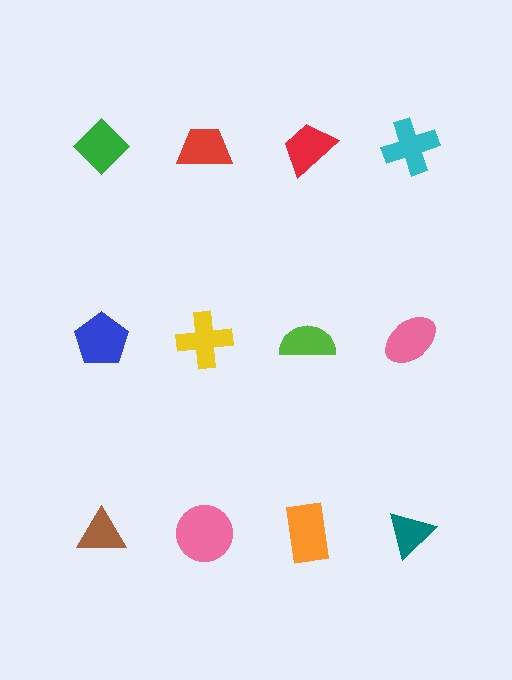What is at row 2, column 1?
A blue pentagon.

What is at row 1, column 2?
A red trapezoid.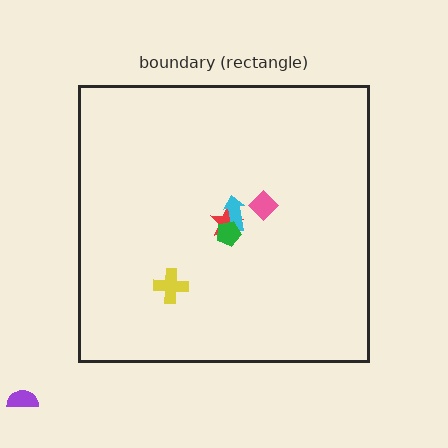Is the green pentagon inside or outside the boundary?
Inside.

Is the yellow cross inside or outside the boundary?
Inside.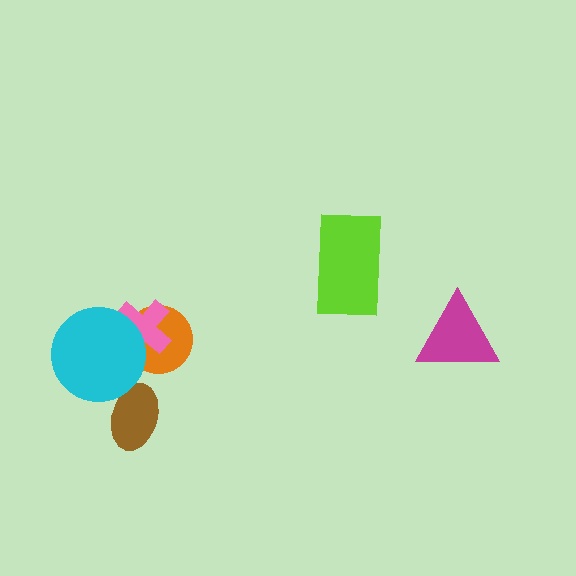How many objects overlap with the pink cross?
2 objects overlap with the pink cross.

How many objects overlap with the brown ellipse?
1 object overlaps with the brown ellipse.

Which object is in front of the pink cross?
The cyan circle is in front of the pink cross.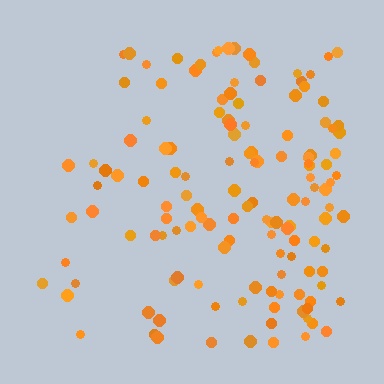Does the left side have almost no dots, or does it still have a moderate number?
Still a moderate number, just noticeably fewer than the right.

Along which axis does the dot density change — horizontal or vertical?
Horizontal.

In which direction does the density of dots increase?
From left to right, with the right side densest.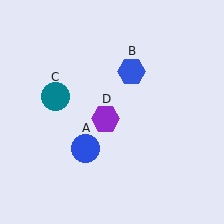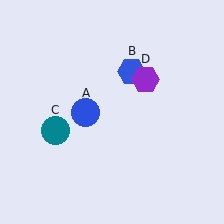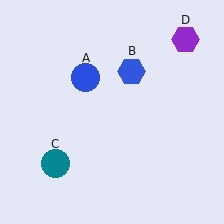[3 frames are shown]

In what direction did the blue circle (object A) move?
The blue circle (object A) moved up.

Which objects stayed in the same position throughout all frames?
Blue hexagon (object B) remained stationary.